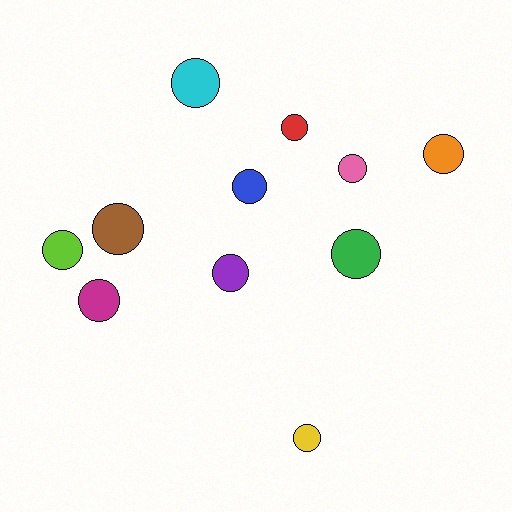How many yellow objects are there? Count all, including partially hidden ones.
There is 1 yellow object.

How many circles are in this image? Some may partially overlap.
There are 11 circles.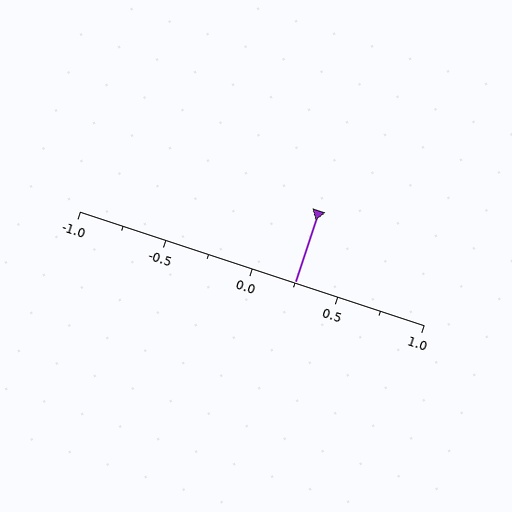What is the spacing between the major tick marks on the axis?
The major ticks are spaced 0.5 apart.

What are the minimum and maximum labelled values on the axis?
The axis runs from -1.0 to 1.0.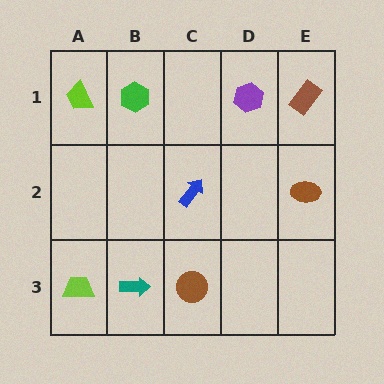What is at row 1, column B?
A green hexagon.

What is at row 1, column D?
A purple hexagon.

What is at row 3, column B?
A teal arrow.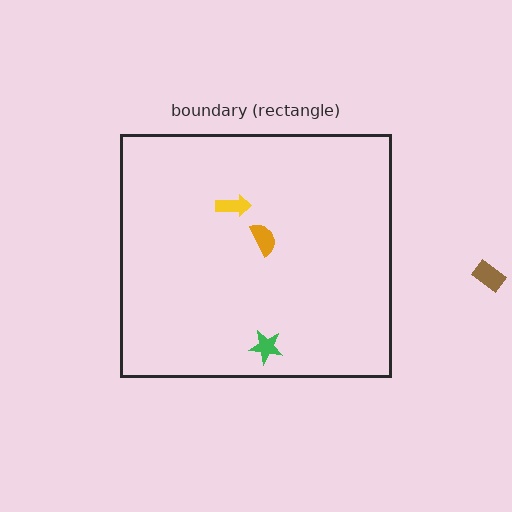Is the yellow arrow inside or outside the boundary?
Inside.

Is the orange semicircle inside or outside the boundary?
Inside.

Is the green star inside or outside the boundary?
Inside.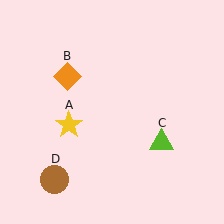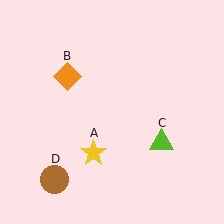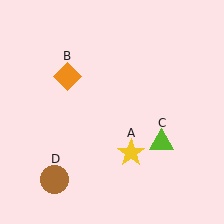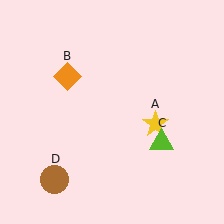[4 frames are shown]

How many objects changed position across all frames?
1 object changed position: yellow star (object A).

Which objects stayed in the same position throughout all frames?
Orange diamond (object B) and lime triangle (object C) and brown circle (object D) remained stationary.